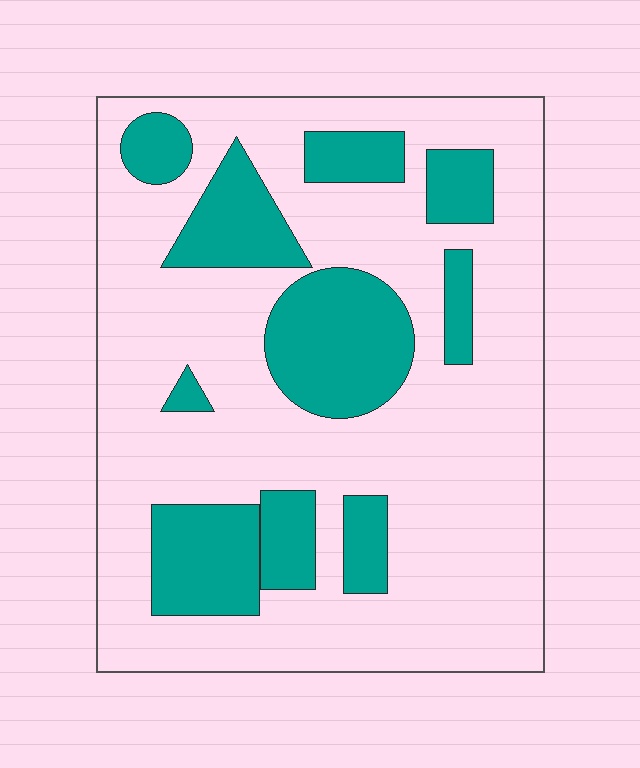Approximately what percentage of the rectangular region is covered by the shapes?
Approximately 25%.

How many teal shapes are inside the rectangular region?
10.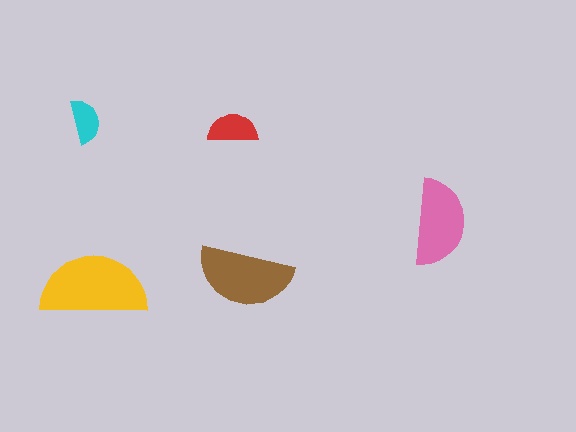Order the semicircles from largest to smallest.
the yellow one, the brown one, the pink one, the red one, the cyan one.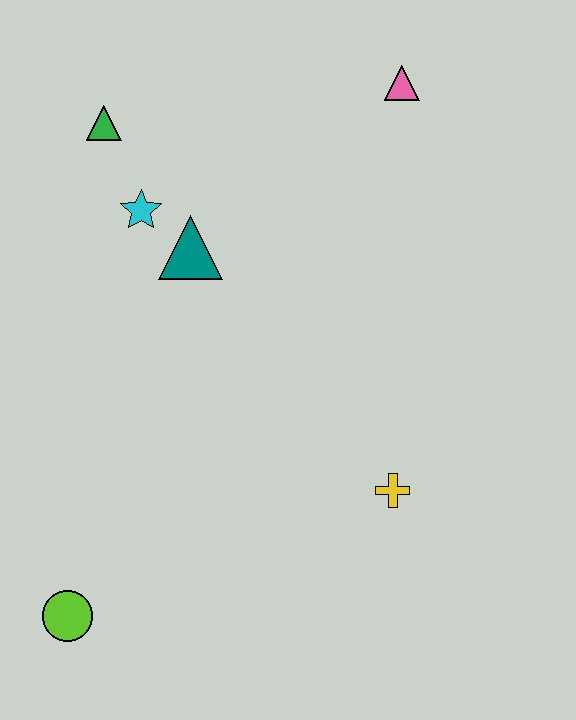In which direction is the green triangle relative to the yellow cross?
The green triangle is above the yellow cross.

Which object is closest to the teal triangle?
The cyan star is closest to the teal triangle.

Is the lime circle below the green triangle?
Yes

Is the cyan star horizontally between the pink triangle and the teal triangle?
No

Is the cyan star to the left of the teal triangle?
Yes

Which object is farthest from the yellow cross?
The green triangle is farthest from the yellow cross.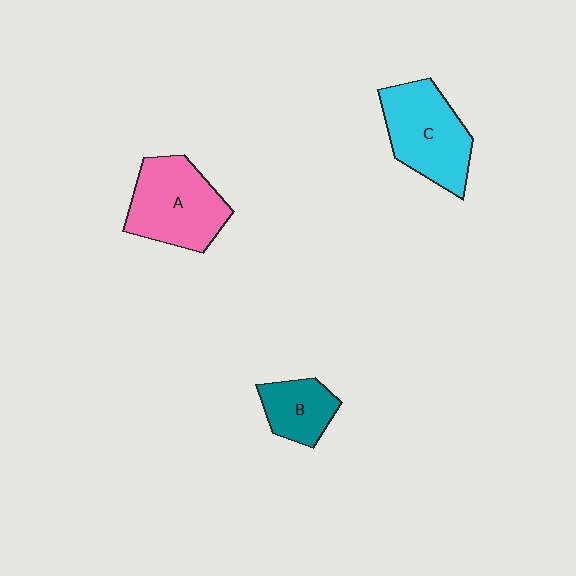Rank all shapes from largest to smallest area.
From largest to smallest: A (pink), C (cyan), B (teal).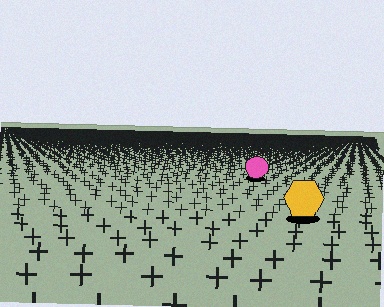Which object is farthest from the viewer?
The pink circle is farthest from the viewer. It appears smaller and the ground texture around it is denser.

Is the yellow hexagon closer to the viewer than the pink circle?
Yes. The yellow hexagon is closer — you can tell from the texture gradient: the ground texture is coarser near it.